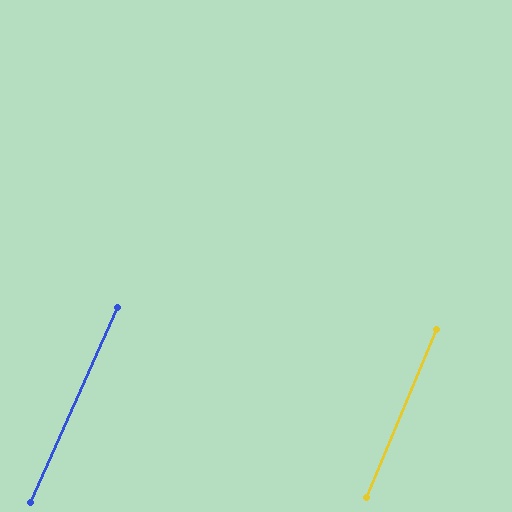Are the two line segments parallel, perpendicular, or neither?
Parallel — their directions differ by only 1.7°.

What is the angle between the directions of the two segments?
Approximately 2 degrees.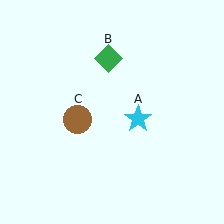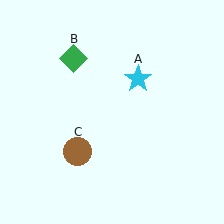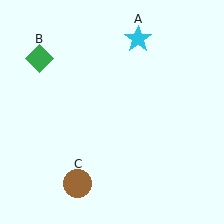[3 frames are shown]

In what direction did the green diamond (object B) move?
The green diamond (object B) moved left.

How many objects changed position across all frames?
3 objects changed position: cyan star (object A), green diamond (object B), brown circle (object C).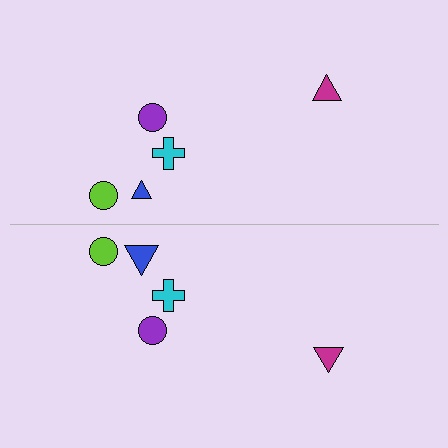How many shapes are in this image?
There are 10 shapes in this image.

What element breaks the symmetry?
The blue triangle on the bottom side has a different size than its mirror counterpart.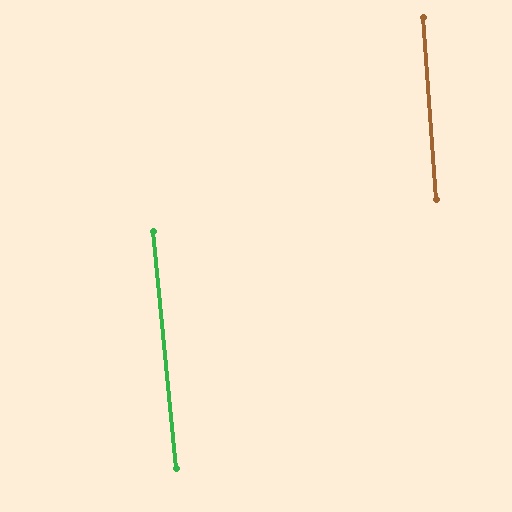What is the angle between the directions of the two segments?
Approximately 1 degree.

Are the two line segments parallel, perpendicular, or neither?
Parallel — their directions differ by only 1.4°.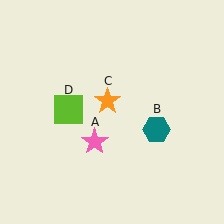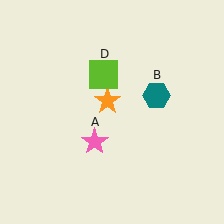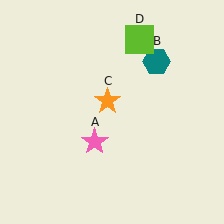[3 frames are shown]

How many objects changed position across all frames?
2 objects changed position: teal hexagon (object B), lime square (object D).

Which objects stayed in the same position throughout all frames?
Pink star (object A) and orange star (object C) remained stationary.